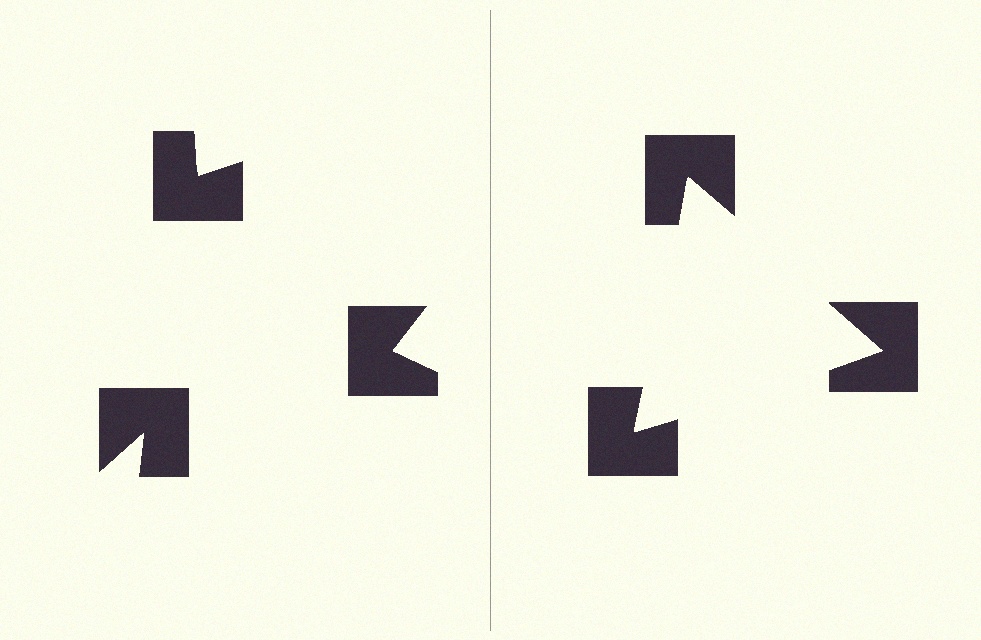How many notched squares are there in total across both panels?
6 — 3 on each side.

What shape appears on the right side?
An illusory triangle.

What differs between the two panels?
The notched squares are positioned identically on both sides; only the wedge orientations differ. On the right they align to a triangle; on the left they are misaligned.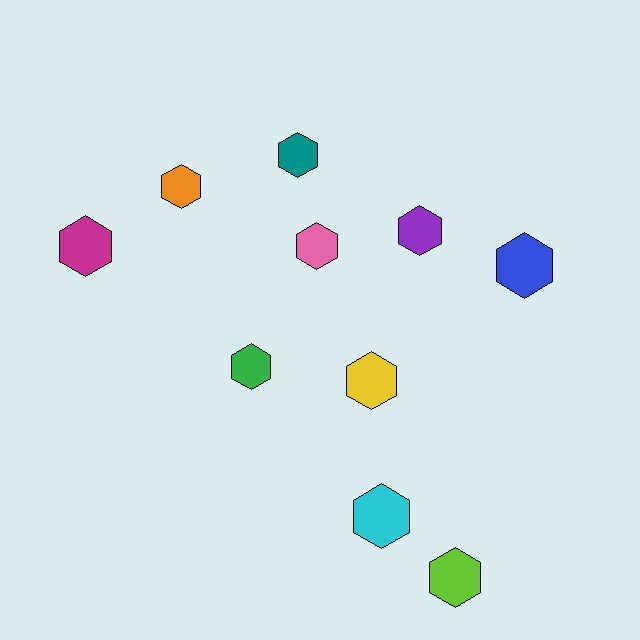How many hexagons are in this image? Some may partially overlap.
There are 10 hexagons.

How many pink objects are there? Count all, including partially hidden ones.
There is 1 pink object.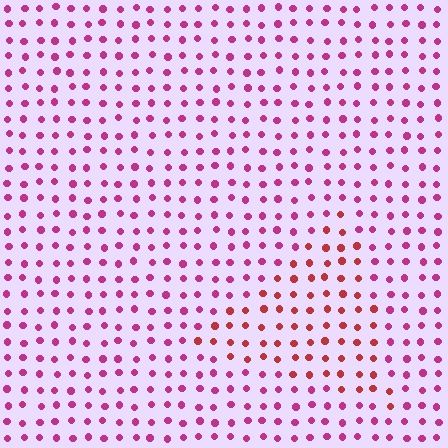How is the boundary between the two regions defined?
The boundary is defined purely by a slight shift in hue (about 34 degrees). Spacing, size, and orientation are identical on both sides.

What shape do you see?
I see a triangle.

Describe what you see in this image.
The image is filled with small magenta elements in a uniform arrangement. A triangle-shaped region is visible where the elements are tinted to a slightly different hue, forming a subtle color boundary.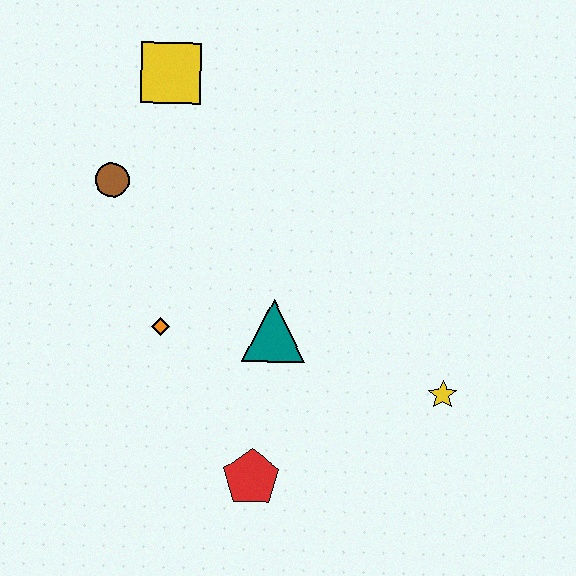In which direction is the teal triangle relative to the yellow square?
The teal triangle is below the yellow square.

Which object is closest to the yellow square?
The brown circle is closest to the yellow square.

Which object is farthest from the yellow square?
The yellow star is farthest from the yellow square.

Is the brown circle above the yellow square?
No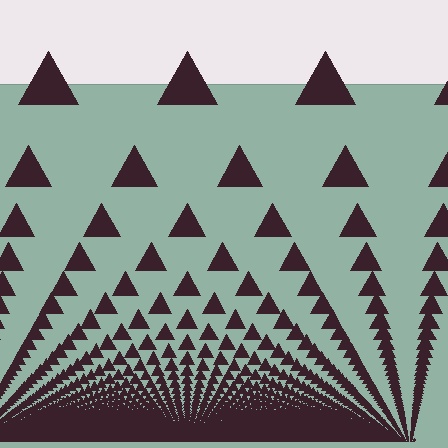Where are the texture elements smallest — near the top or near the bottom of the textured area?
Near the bottom.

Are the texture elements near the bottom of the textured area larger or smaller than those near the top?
Smaller. The gradient is inverted — elements near the bottom are smaller and denser.